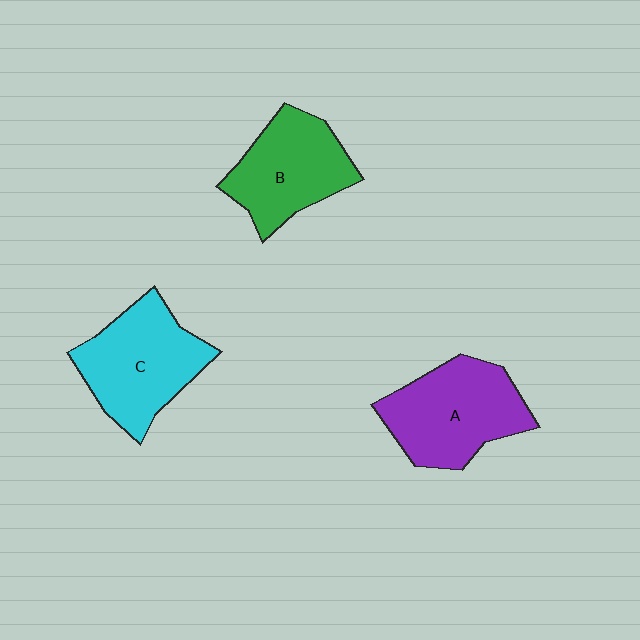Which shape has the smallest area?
Shape B (green).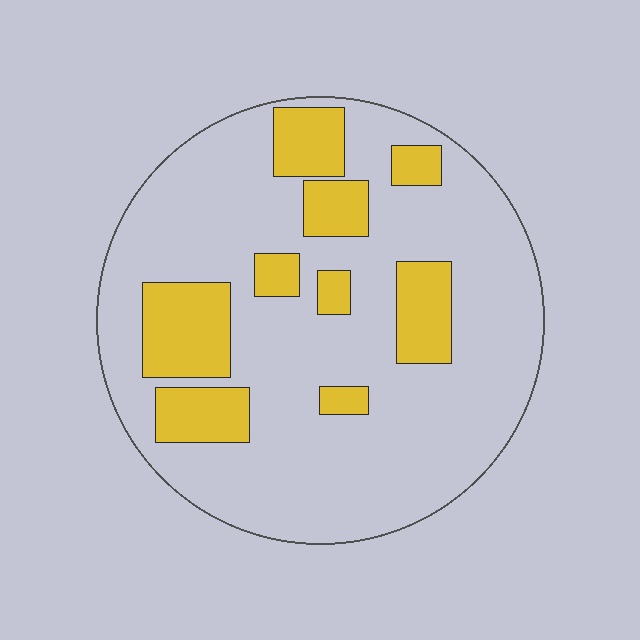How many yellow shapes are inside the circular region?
9.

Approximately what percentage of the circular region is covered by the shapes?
Approximately 20%.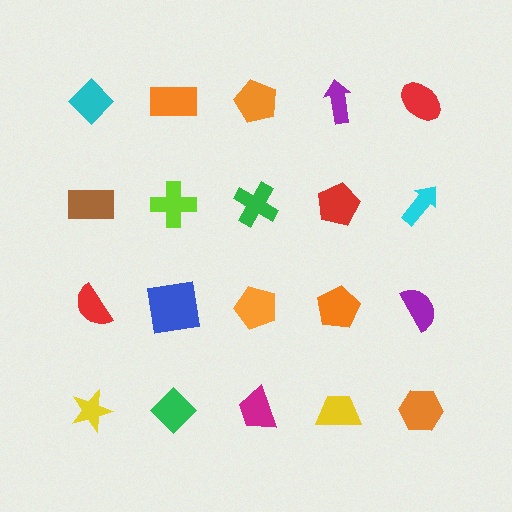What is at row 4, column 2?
A green diamond.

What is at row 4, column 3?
A magenta trapezoid.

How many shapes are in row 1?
5 shapes.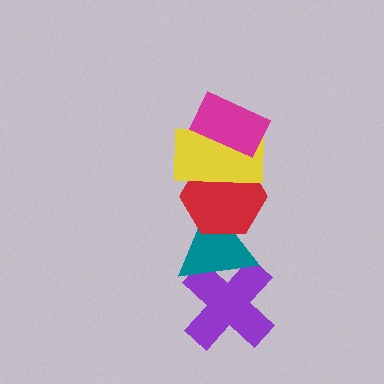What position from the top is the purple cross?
The purple cross is 5th from the top.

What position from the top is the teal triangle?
The teal triangle is 4th from the top.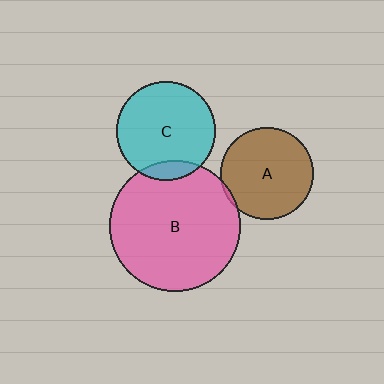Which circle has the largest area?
Circle B (pink).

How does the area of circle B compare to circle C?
Approximately 1.7 times.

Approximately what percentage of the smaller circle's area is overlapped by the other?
Approximately 5%.